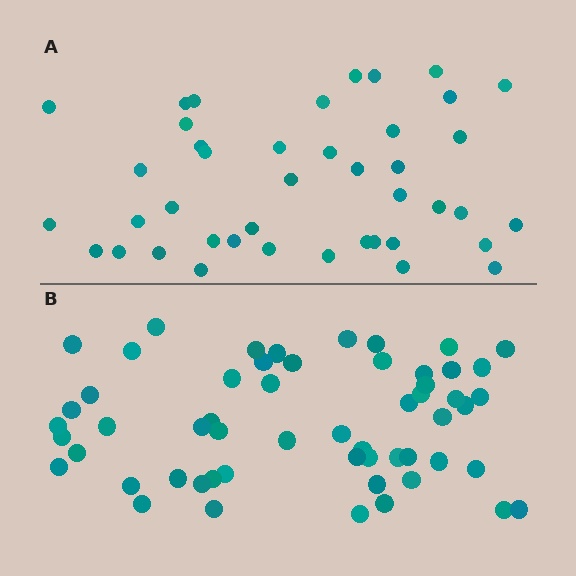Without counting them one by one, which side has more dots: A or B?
Region B (the bottom region) has more dots.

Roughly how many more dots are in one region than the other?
Region B has approximately 15 more dots than region A.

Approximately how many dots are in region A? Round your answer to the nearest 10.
About 40 dots. (The exact count is 42, which rounds to 40.)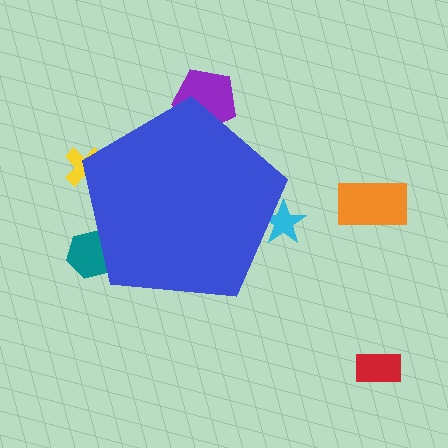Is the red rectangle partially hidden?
No, the red rectangle is fully visible.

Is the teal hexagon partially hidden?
Yes, the teal hexagon is partially hidden behind the blue pentagon.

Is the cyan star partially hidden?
Yes, the cyan star is partially hidden behind the blue pentagon.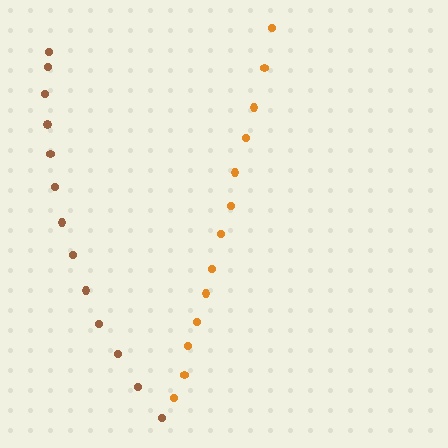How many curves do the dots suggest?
There are 2 distinct paths.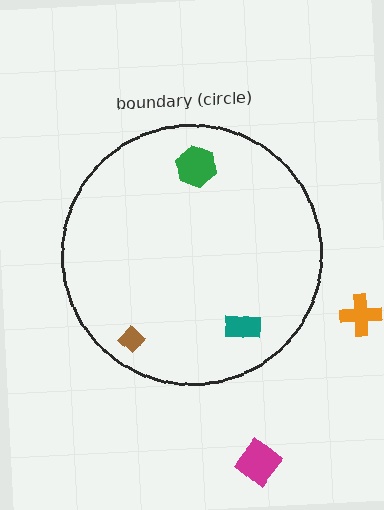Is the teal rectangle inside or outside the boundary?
Inside.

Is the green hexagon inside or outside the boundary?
Inside.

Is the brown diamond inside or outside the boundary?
Inside.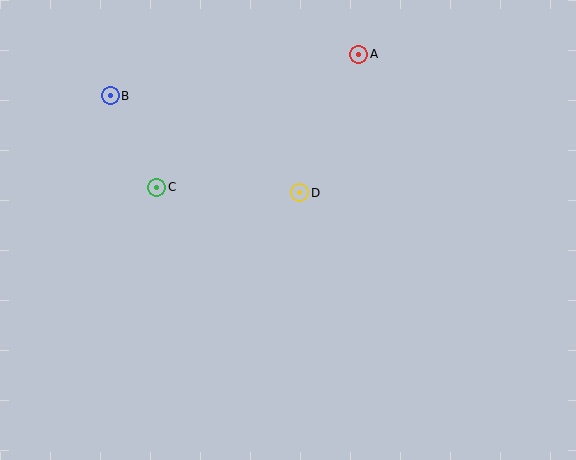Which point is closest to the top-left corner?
Point B is closest to the top-left corner.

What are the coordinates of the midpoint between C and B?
The midpoint between C and B is at (133, 142).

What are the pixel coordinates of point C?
Point C is at (157, 187).